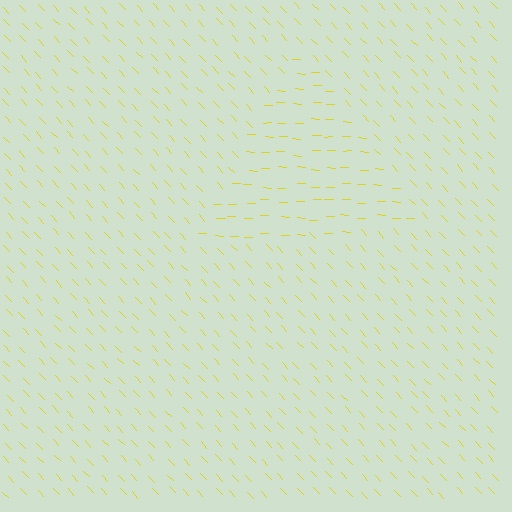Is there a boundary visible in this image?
Yes, there is a texture boundary formed by a change in line orientation.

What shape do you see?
I see a triangle.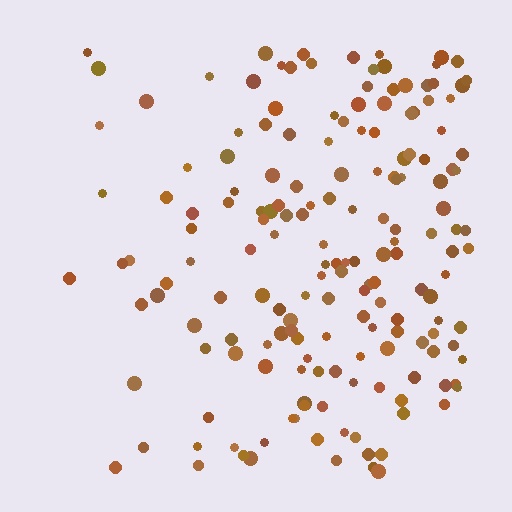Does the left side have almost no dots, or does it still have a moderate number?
Still a moderate number, just noticeably fewer than the right.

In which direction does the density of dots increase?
From left to right, with the right side densest.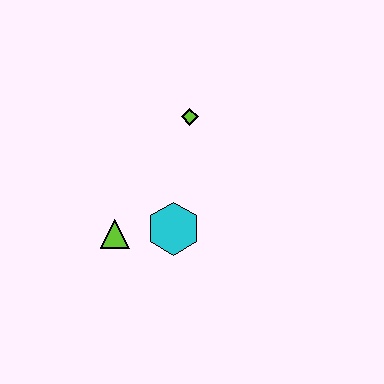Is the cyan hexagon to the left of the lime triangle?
No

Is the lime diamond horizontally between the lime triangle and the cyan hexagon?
No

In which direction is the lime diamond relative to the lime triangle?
The lime diamond is above the lime triangle.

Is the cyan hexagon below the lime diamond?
Yes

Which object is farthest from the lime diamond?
The lime triangle is farthest from the lime diamond.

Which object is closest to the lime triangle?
The cyan hexagon is closest to the lime triangle.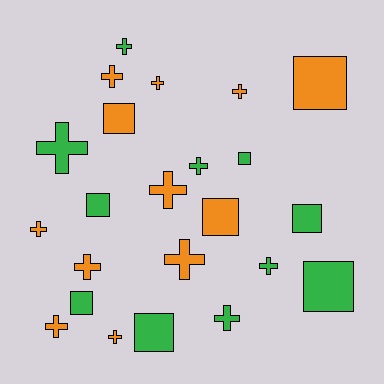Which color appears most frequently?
Orange, with 12 objects.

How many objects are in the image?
There are 23 objects.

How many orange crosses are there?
There are 9 orange crosses.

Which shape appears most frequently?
Cross, with 14 objects.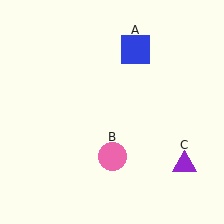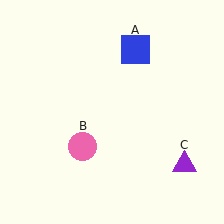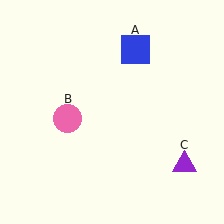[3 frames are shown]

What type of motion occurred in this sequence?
The pink circle (object B) rotated clockwise around the center of the scene.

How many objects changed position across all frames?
1 object changed position: pink circle (object B).